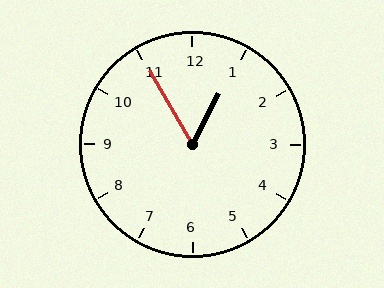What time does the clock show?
12:55.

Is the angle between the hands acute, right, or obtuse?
It is acute.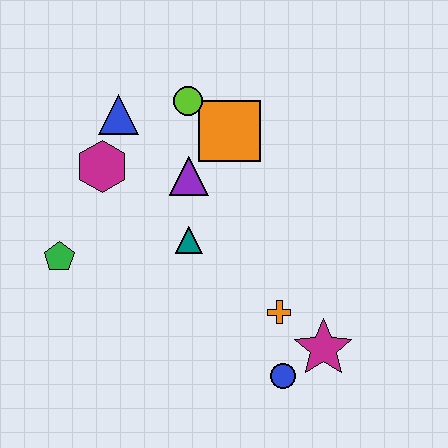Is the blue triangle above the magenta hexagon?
Yes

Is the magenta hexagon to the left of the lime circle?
Yes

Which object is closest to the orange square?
The lime circle is closest to the orange square.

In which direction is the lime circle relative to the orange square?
The lime circle is to the left of the orange square.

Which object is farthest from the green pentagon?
The magenta star is farthest from the green pentagon.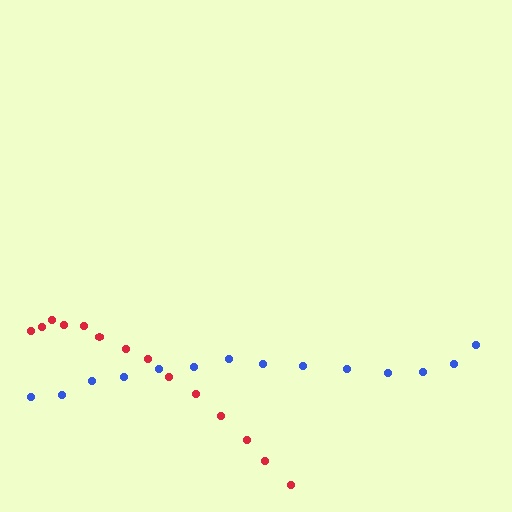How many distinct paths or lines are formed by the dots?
There are 2 distinct paths.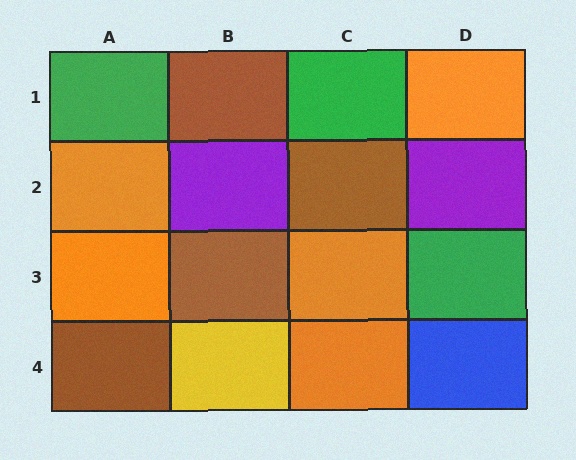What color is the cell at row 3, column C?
Orange.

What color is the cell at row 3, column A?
Orange.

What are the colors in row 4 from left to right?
Brown, yellow, orange, blue.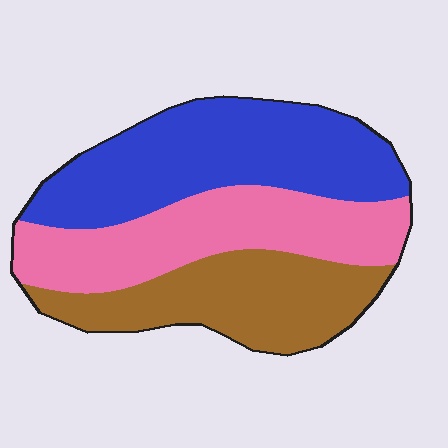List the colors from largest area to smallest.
From largest to smallest: blue, pink, brown.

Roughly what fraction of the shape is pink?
Pink takes up about one third (1/3) of the shape.